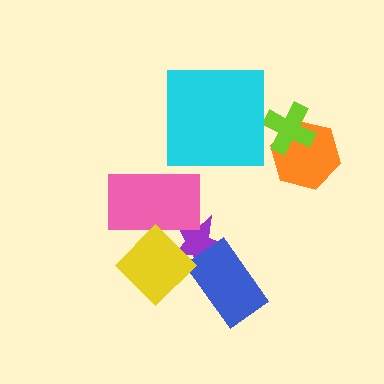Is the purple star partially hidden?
Yes, it is partially covered by another shape.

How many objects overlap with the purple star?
3 objects overlap with the purple star.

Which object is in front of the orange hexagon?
The lime cross is in front of the orange hexagon.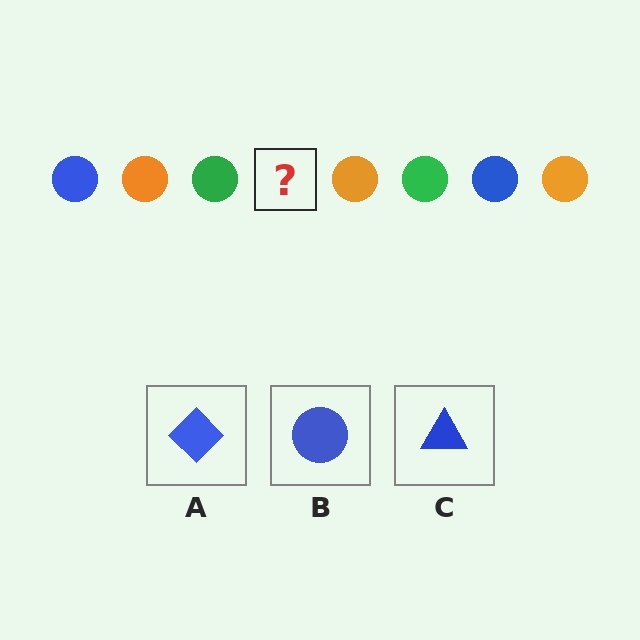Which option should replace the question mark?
Option B.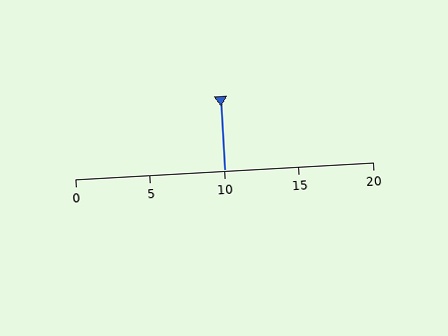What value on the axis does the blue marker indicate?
The marker indicates approximately 10.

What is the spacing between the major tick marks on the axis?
The major ticks are spaced 5 apart.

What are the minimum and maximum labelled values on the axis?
The axis runs from 0 to 20.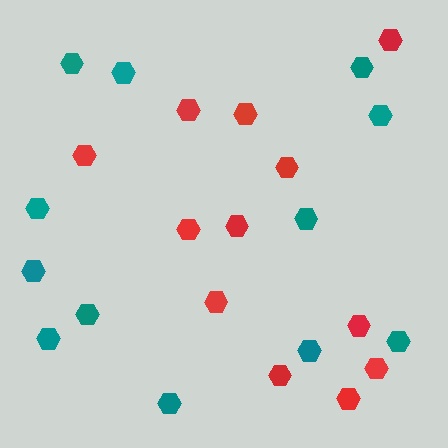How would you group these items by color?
There are 2 groups: one group of teal hexagons (12) and one group of red hexagons (12).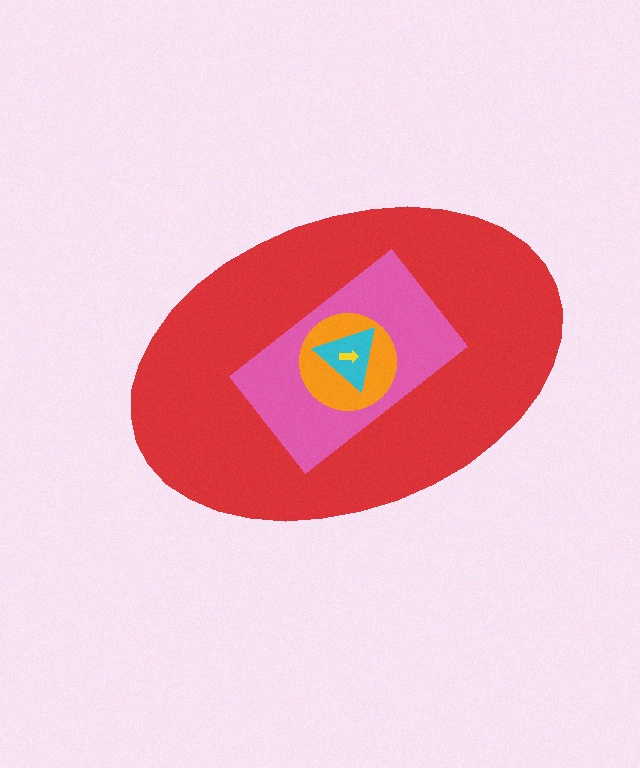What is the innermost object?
The yellow arrow.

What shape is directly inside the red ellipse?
The pink rectangle.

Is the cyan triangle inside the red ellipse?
Yes.